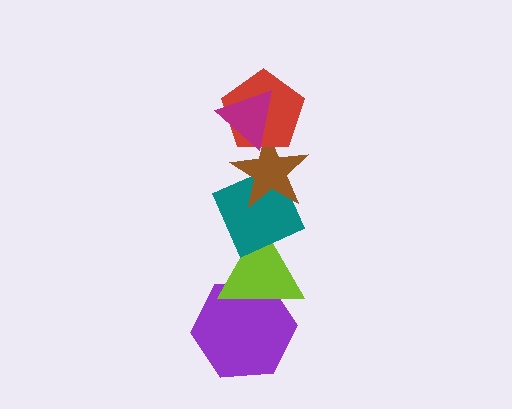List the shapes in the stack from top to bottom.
From top to bottom: the magenta triangle, the red pentagon, the brown star, the teal diamond, the lime triangle, the purple hexagon.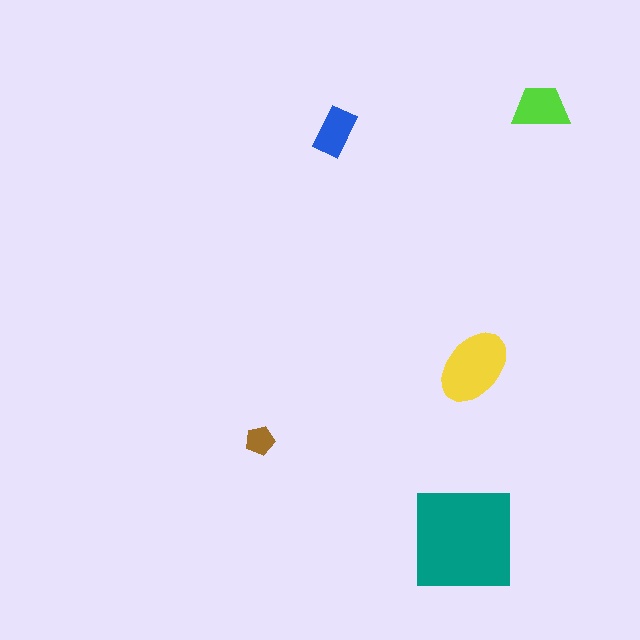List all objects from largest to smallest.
The teal square, the yellow ellipse, the lime trapezoid, the blue rectangle, the brown pentagon.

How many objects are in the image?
There are 5 objects in the image.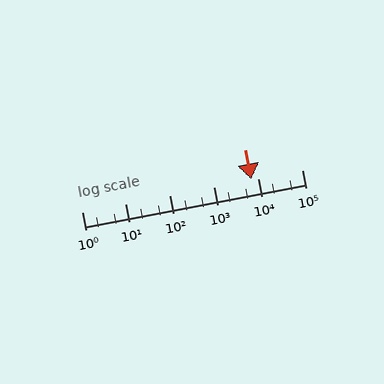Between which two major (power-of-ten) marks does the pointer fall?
The pointer is between 1000 and 10000.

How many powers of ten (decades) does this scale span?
The scale spans 5 decades, from 1 to 100000.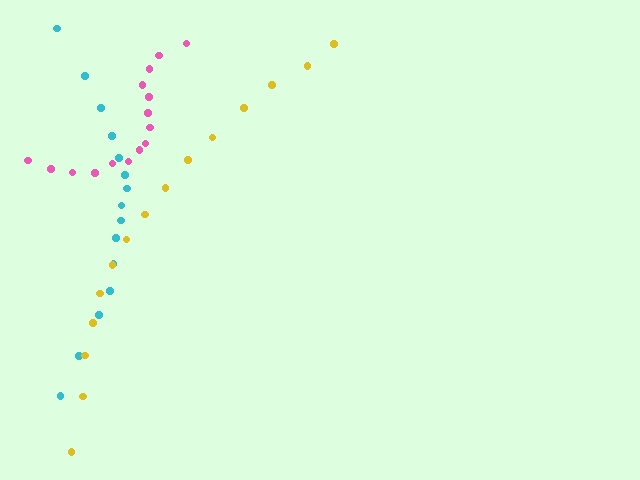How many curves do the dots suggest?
There are 3 distinct paths.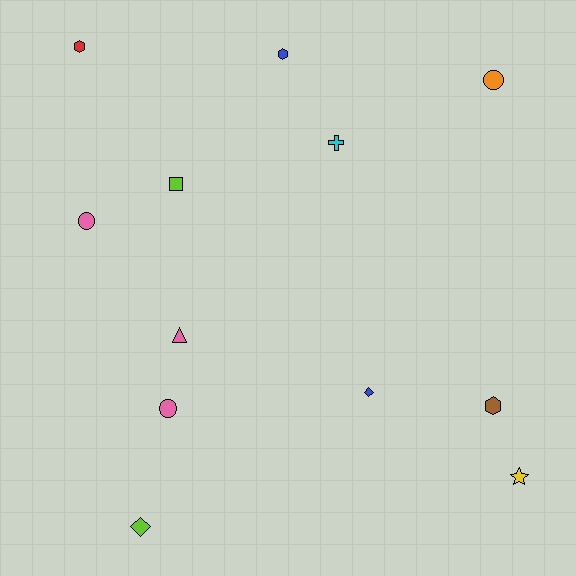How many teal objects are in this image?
There are no teal objects.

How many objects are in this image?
There are 12 objects.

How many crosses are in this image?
There is 1 cross.